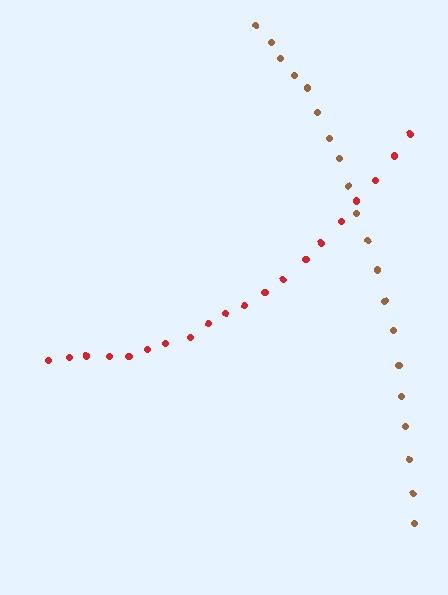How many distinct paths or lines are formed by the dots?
There are 2 distinct paths.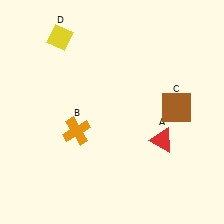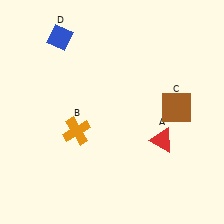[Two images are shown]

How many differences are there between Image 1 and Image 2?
There is 1 difference between the two images.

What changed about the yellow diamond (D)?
In Image 1, D is yellow. In Image 2, it changed to blue.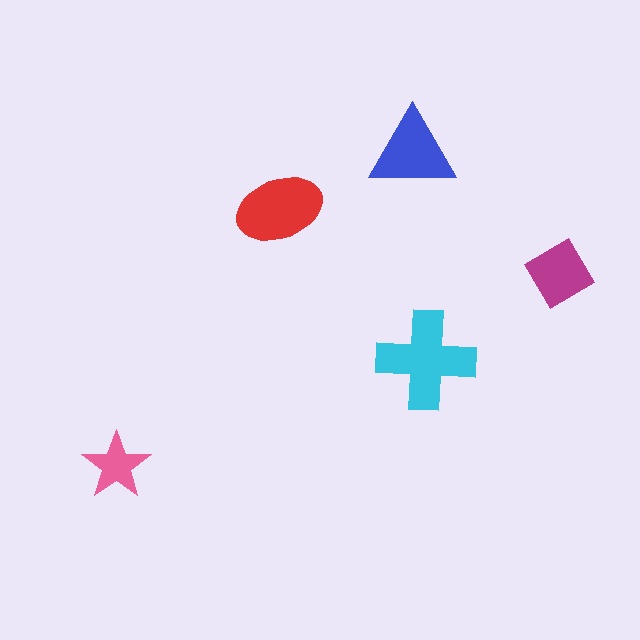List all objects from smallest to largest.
The pink star, the magenta diamond, the blue triangle, the red ellipse, the cyan cross.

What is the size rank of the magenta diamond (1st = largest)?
4th.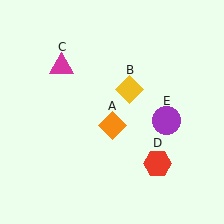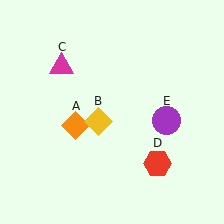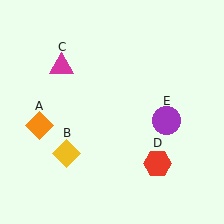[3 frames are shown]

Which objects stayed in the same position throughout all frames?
Magenta triangle (object C) and red hexagon (object D) and purple circle (object E) remained stationary.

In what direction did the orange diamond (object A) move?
The orange diamond (object A) moved left.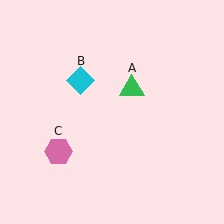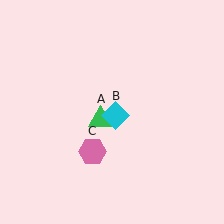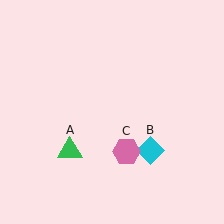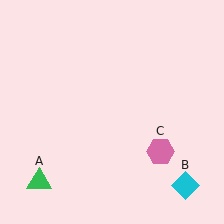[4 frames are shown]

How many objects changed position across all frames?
3 objects changed position: green triangle (object A), cyan diamond (object B), pink hexagon (object C).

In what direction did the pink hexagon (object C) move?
The pink hexagon (object C) moved right.